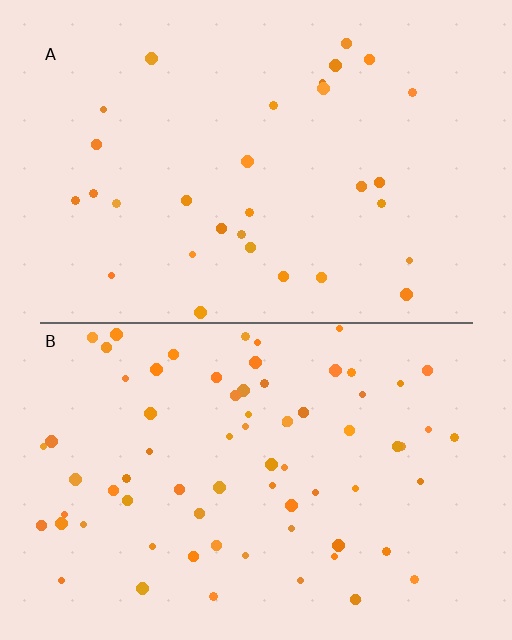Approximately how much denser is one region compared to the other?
Approximately 2.3× — region B over region A.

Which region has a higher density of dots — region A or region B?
B (the bottom).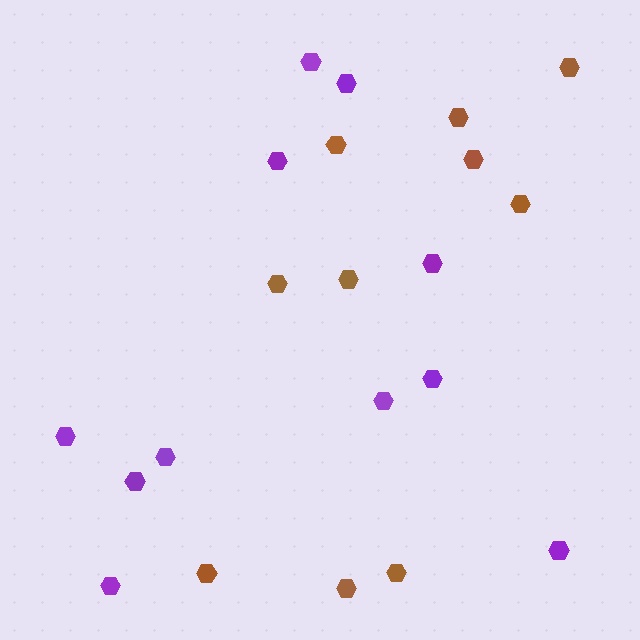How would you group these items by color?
There are 2 groups: one group of purple hexagons (11) and one group of brown hexagons (10).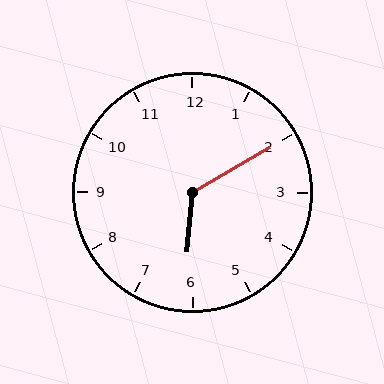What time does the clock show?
6:10.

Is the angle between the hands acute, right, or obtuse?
It is obtuse.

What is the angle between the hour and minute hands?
Approximately 125 degrees.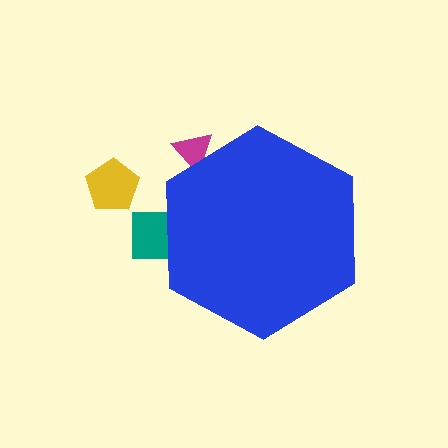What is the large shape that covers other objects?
A blue hexagon.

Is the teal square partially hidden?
Yes, the teal square is partially hidden behind the blue hexagon.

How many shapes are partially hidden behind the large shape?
2 shapes are partially hidden.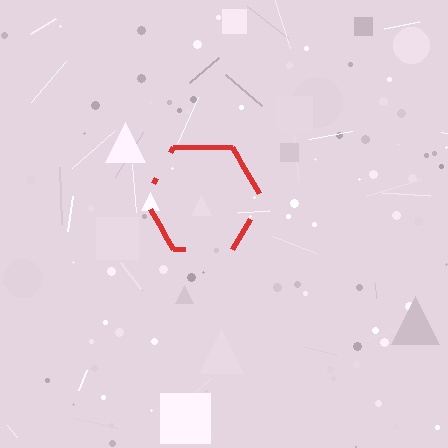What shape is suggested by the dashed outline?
The dashed outline suggests a hexagon.